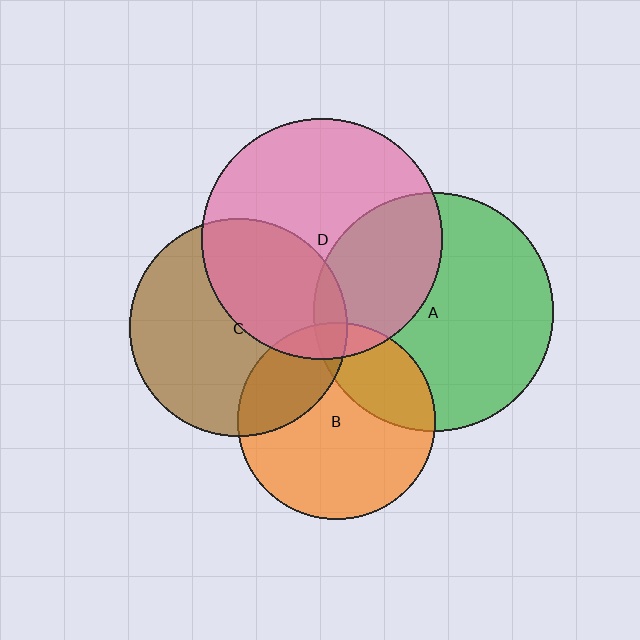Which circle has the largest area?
Circle D (pink).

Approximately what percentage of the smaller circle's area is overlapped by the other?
Approximately 35%.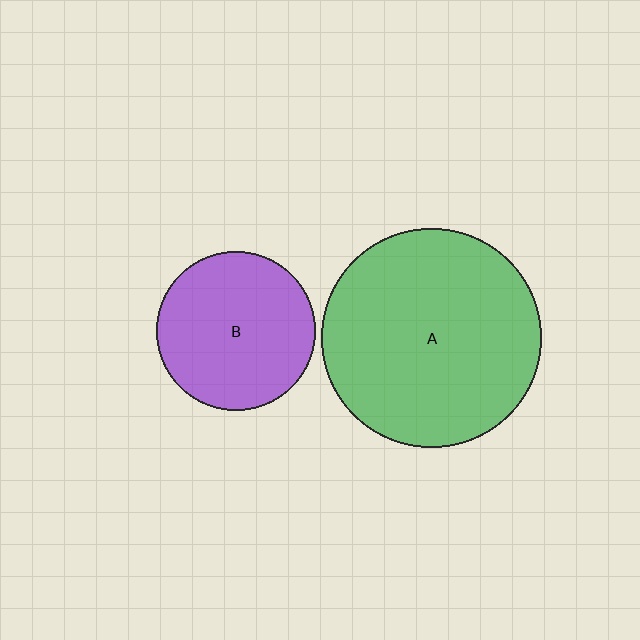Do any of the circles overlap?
No, none of the circles overlap.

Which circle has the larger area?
Circle A (green).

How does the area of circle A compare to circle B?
Approximately 1.9 times.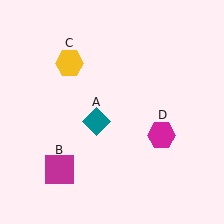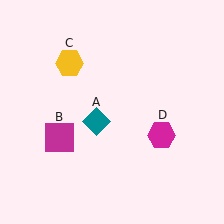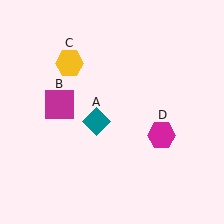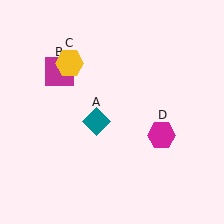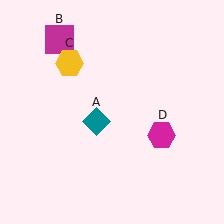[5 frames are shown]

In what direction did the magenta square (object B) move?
The magenta square (object B) moved up.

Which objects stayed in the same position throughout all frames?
Teal diamond (object A) and yellow hexagon (object C) and magenta hexagon (object D) remained stationary.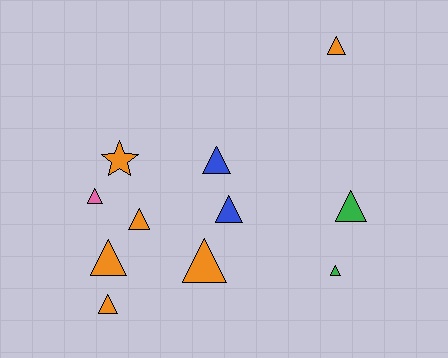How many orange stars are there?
There is 1 orange star.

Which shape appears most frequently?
Triangle, with 10 objects.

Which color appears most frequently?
Orange, with 6 objects.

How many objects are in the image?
There are 11 objects.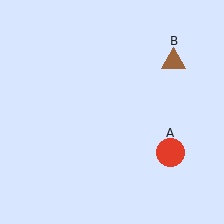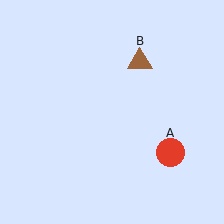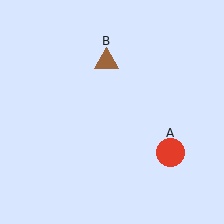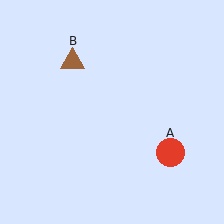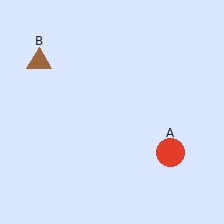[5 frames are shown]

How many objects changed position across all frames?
1 object changed position: brown triangle (object B).